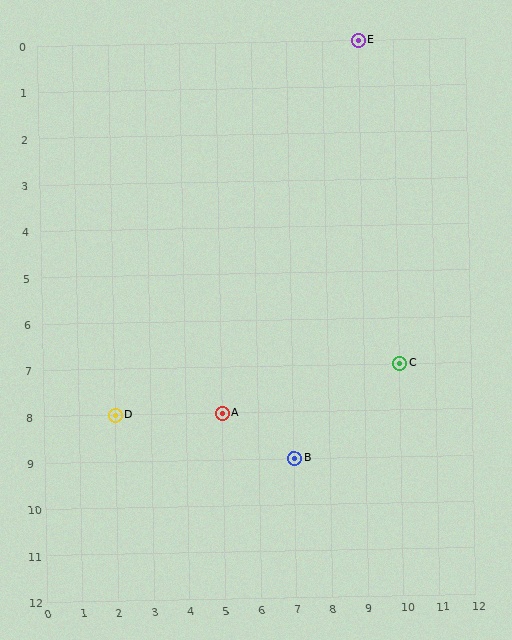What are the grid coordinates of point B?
Point B is at grid coordinates (7, 9).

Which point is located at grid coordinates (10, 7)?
Point C is at (10, 7).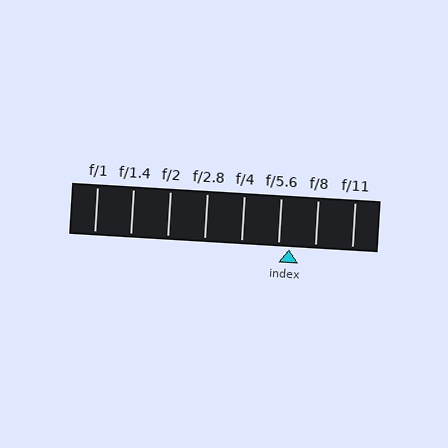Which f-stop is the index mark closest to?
The index mark is closest to f/5.6.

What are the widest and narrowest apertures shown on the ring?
The widest aperture shown is f/1 and the narrowest is f/11.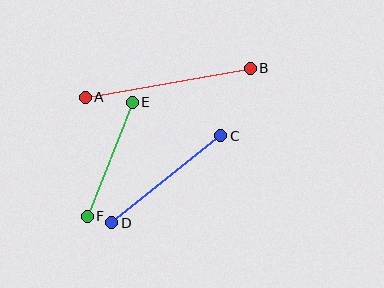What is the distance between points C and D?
The distance is approximately 139 pixels.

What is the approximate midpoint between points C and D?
The midpoint is at approximately (166, 179) pixels.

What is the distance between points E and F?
The distance is approximately 123 pixels.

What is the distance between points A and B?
The distance is approximately 168 pixels.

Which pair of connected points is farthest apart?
Points A and B are farthest apart.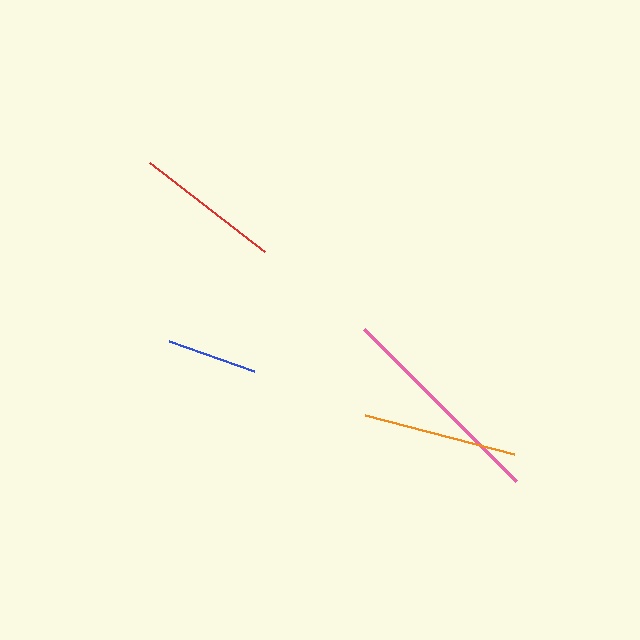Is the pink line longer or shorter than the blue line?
The pink line is longer than the blue line.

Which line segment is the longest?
The pink line is the longest at approximately 215 pixels.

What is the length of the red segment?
The red segment is approximately 145 pixels long.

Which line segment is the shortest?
The blue line is the shortest at approximately 90 pixels.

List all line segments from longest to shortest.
From longest to shortest: pink, orange, red, blue.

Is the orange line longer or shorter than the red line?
The orange line is longer than the red line.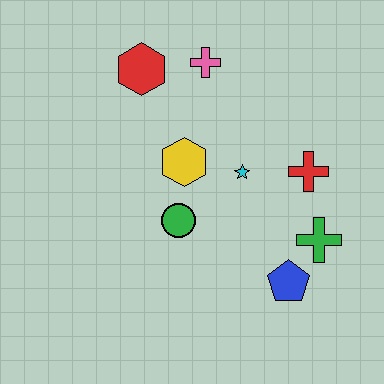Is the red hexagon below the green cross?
No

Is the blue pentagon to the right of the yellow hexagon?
Yes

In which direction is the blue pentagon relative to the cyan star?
The blue pentagon is below the cyan star.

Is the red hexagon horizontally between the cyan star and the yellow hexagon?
No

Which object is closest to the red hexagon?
The pink cross is closest to the red hexagon.